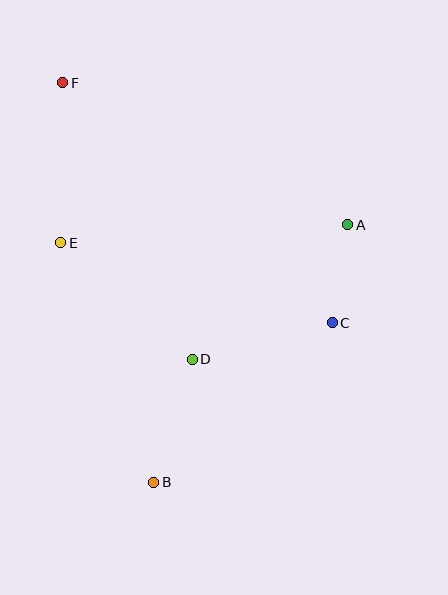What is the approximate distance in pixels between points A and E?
The distance between A and E is approximately 287 pixels.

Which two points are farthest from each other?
Points B and F are farthest from each other.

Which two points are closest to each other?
Points A and C are closest to each other.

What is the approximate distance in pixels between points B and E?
The distance between B and E is approximately 257 pixels.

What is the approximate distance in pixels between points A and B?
The distance between A and B is approximately 322 pixels.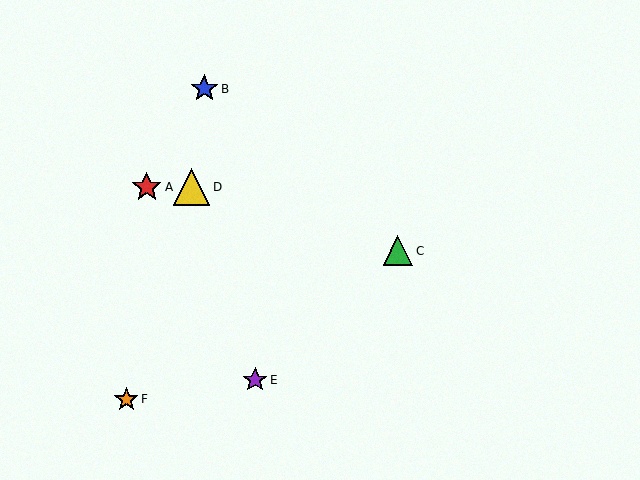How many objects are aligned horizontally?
2 objects (A, D) are aligned horizontally.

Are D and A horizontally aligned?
Yes, both are at y≈187.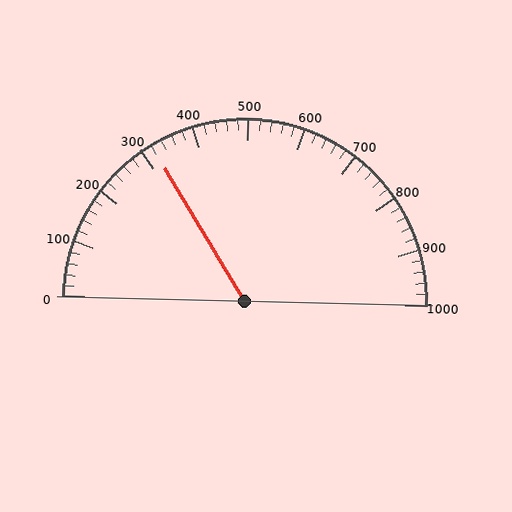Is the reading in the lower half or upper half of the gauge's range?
The reading is in the lower half of the range (0 to 1000).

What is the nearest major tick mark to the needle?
The nearest major tick mark is 300.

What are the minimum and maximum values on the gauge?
The gauge ranges from 0 to 1000.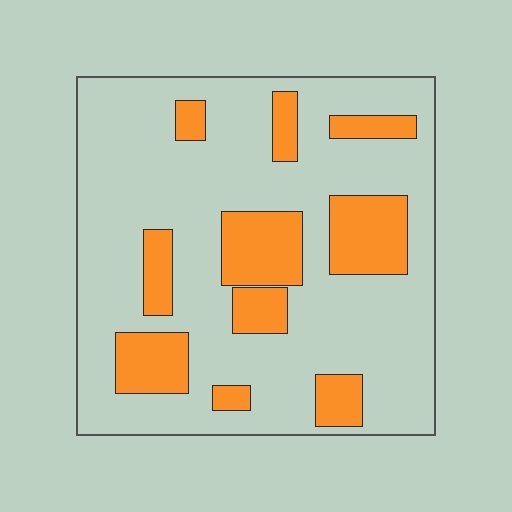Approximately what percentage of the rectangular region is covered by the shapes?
Approximately 25%.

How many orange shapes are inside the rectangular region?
10.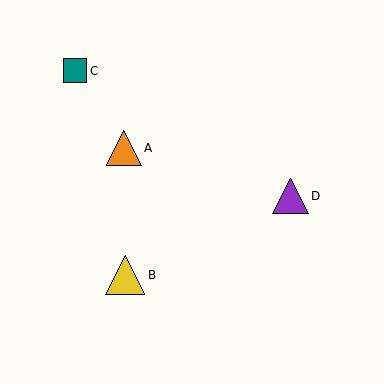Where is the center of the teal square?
The center of the teal square is at (75, 71).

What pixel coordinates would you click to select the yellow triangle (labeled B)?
Click at (125, 275) to select the yellow triangle B.